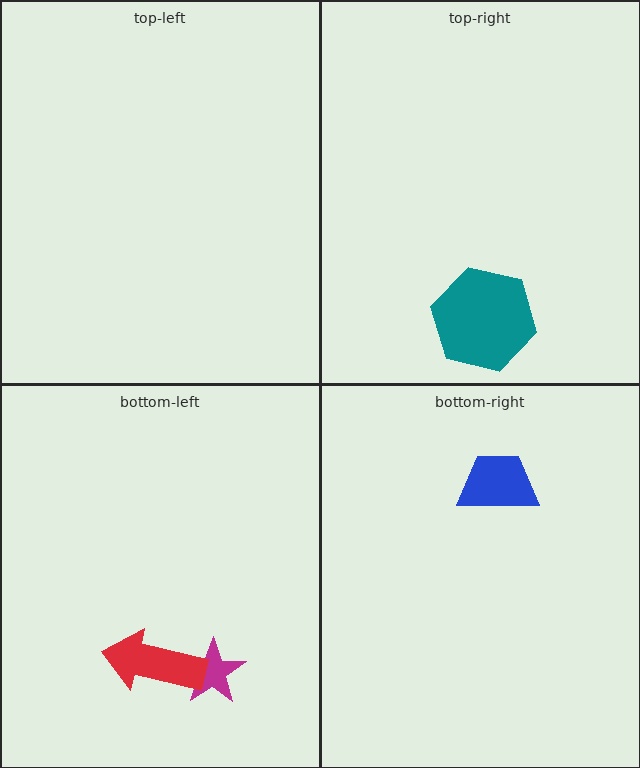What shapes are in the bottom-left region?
The magenta star, the red arrow.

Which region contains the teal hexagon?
The top-right region.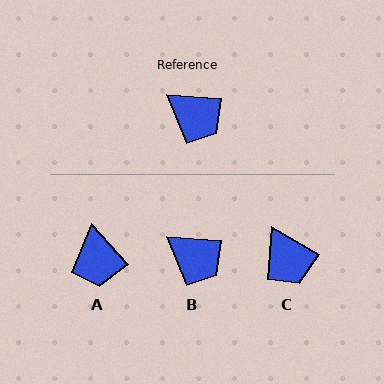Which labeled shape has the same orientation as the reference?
B.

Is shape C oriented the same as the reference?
No, it is off by about 26 degrees.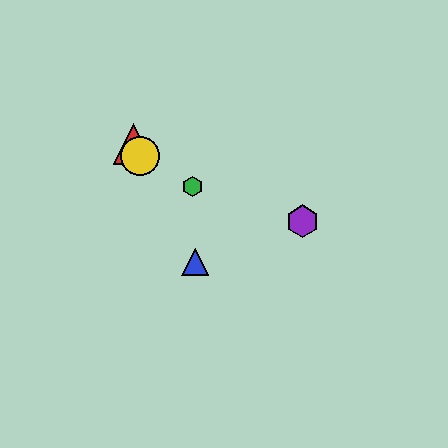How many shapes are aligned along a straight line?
3 shapes (the red triangle, the blue triangle, the yellow circle) are aligned along a straight line.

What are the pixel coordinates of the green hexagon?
The green hexagon is at (193, 187).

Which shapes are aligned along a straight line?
The red triangle, the blue triangle, the yellow circle are aligned along a straight line.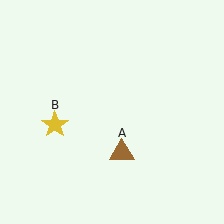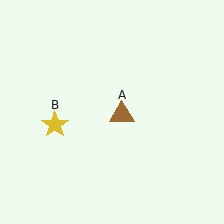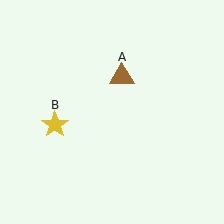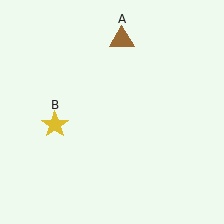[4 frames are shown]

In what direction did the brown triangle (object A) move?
The brown triangle (object A) moved up.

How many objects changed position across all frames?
1 object changed position: brown triangle (object A).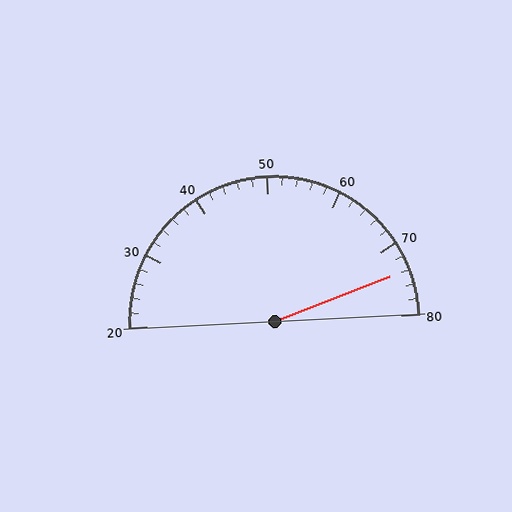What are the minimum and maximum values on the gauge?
The gauge ranges from 20 to 80.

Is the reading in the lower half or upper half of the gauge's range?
The reading is in the upper half of the range (20 to 80).